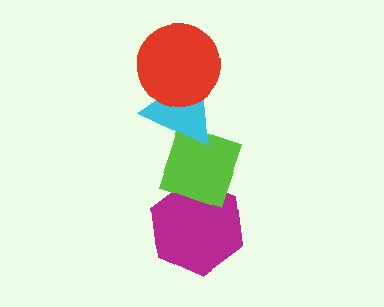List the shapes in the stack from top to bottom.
From top to bottom: the red circle, the cyan triangle, the lime diamond, the magenta hexagon.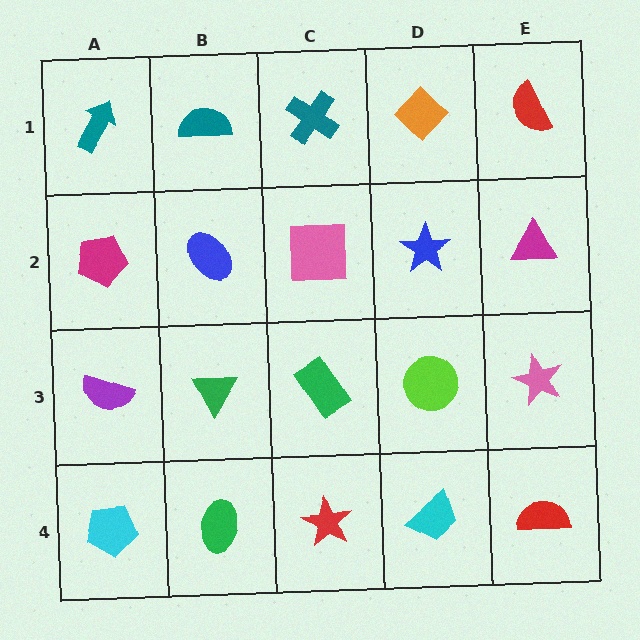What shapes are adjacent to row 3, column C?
A pink square (row 2, column C), a red star (row 4, column C), a green triangle (row 3, column B), a lime circle (row 3, column D).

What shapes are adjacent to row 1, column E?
A magenta triangle (row 2, column E), an orange diamond (row 1, column D).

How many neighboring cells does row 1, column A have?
2.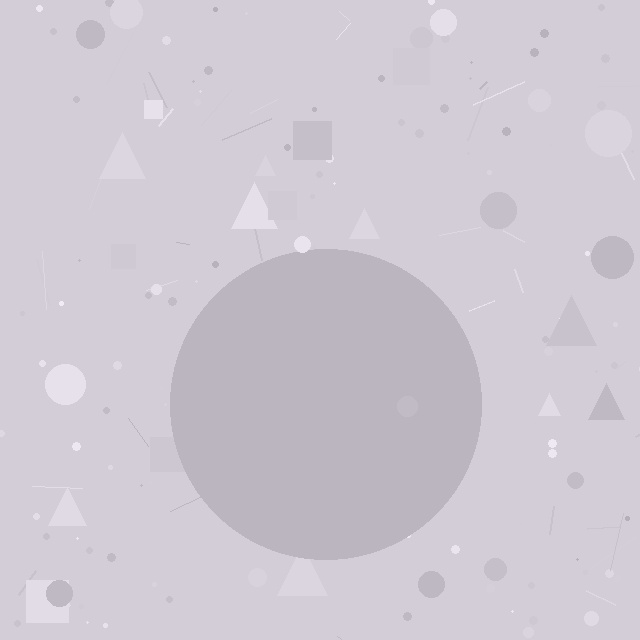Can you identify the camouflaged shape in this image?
The camouflaged shape is a circle.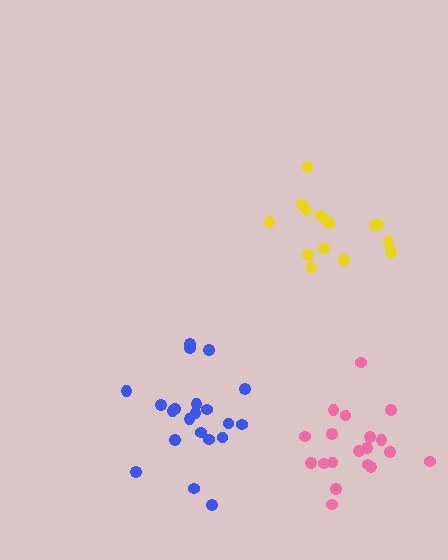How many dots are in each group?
Group 1: 15 dots, Group 2: 21 dots, Group 3: 19 dots (55 total).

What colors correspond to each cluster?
The clusters are colored: yellow, blue, pink.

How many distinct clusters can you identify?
There are 3 distinct clusters.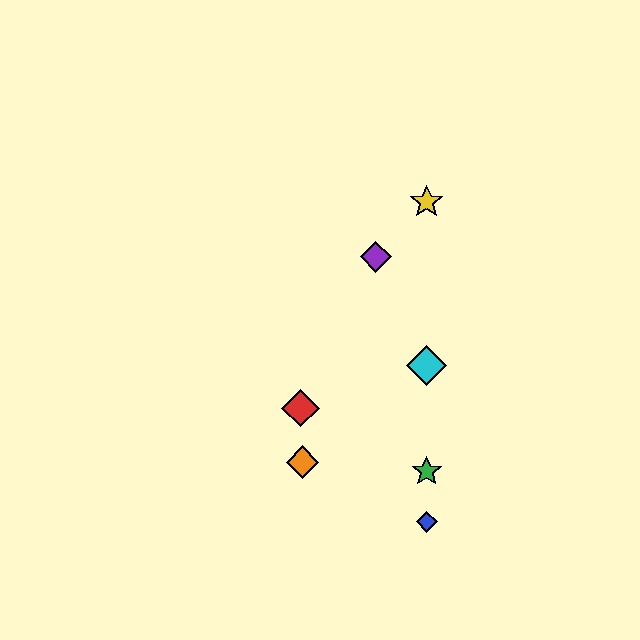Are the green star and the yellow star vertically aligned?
Yes, both are at x≈427.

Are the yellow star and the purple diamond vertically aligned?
No, the yellow star is at x≈427 and the purple diamond is at x≈376.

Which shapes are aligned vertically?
The blue diamond, the green star, the yellow star, the cyan diamond are aligned vertically.